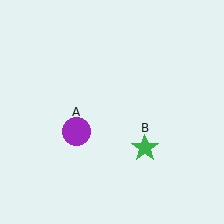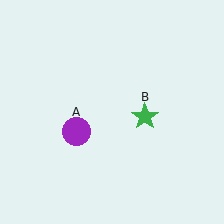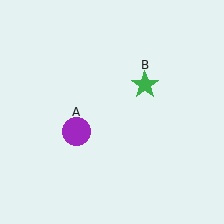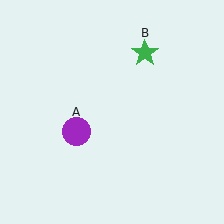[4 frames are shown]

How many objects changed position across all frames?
1 object changed position: green star (object B).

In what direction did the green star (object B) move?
The green star (object B) moved up.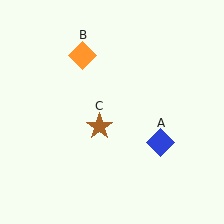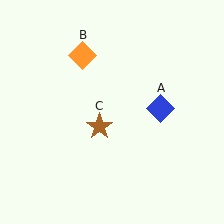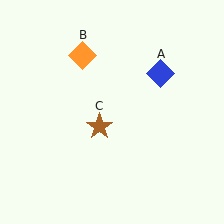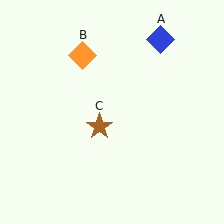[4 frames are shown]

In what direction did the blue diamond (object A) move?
The blue diamond (object A) moved up.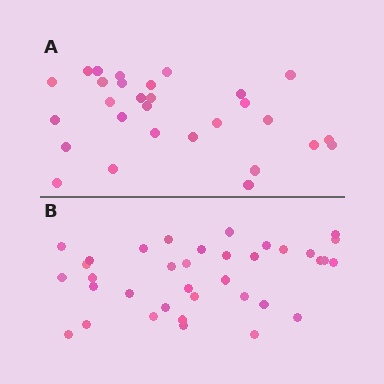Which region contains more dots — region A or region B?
Region B (the bottom region) has more dots.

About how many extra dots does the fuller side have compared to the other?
Region B has roughly 8 or so more dots than region A.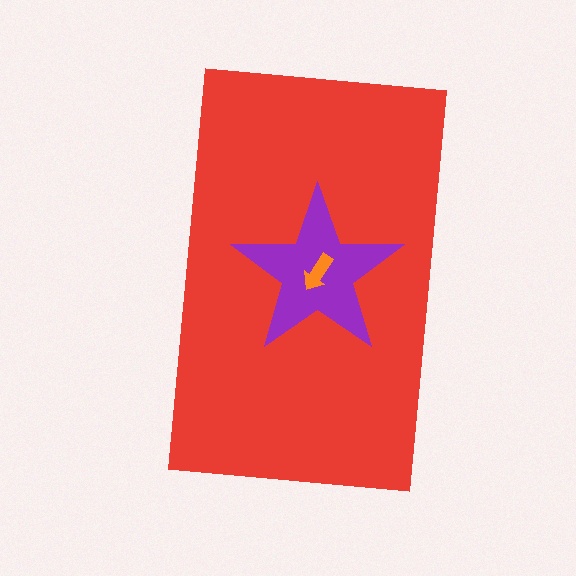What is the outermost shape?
The red rectangle.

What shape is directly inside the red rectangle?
The purple star.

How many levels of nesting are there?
3.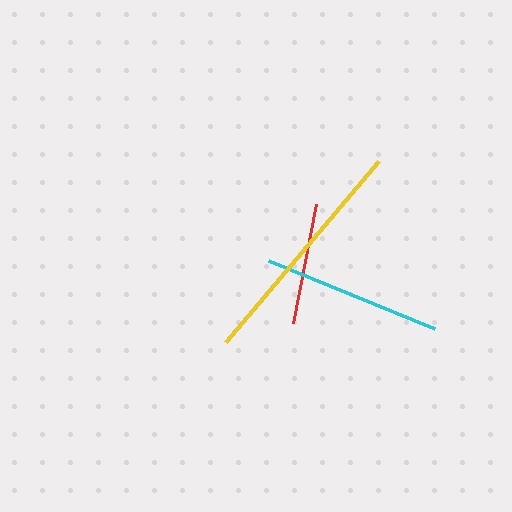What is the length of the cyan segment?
The cyan segment is approximately 180 pixels long.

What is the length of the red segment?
The red segment is approximately 122 pixels long.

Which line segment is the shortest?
The red line is the shortest at approximately 122 pixels.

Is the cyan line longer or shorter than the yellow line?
The yellow line is longer than the cyan line.